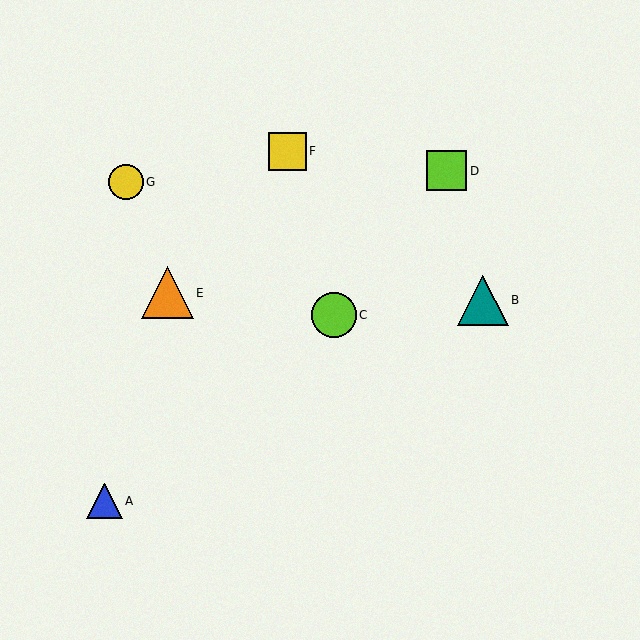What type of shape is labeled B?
Shape B is a teal triangle.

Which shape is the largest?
The orange triangle (labeled E) is the largest.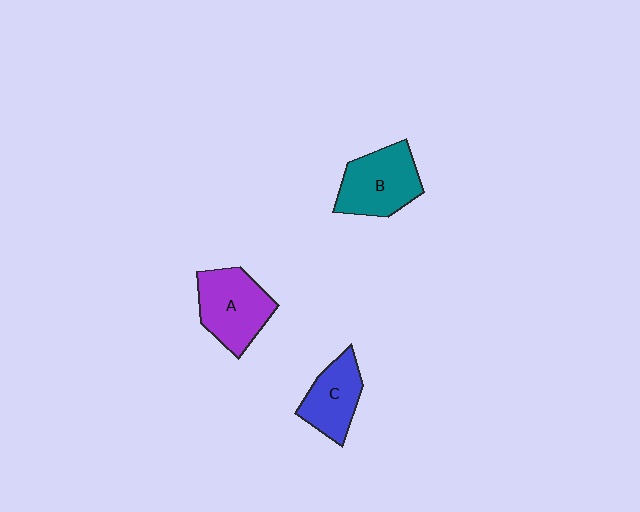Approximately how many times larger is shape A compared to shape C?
Approximately 1.3 times.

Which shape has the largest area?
Shape A (purple).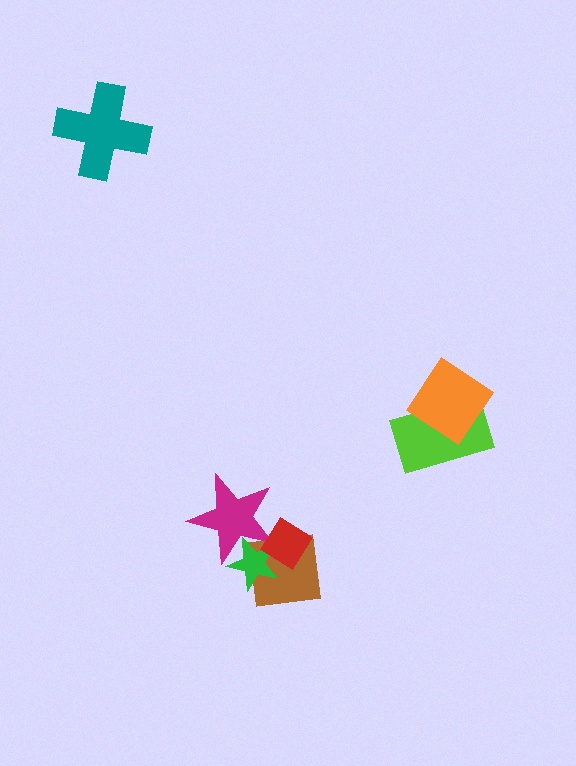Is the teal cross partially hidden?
No, no other shape covers it.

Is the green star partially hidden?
Yes, it is partially covered by another shape.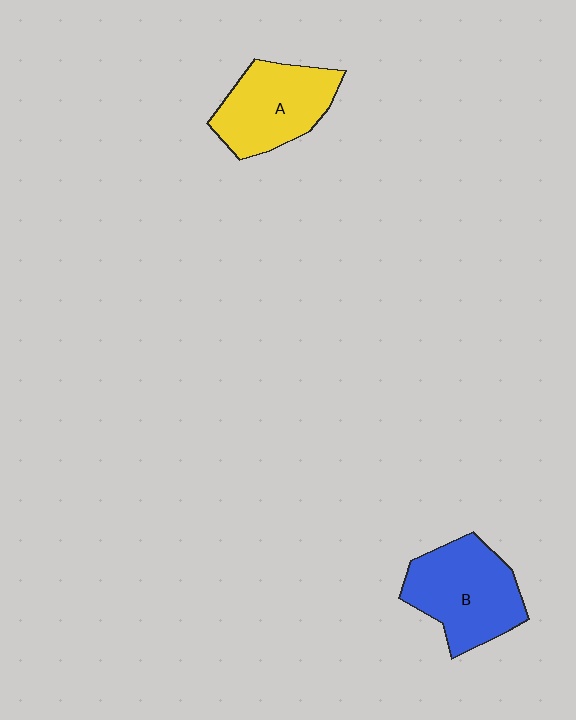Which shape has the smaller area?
Shape A (yellow).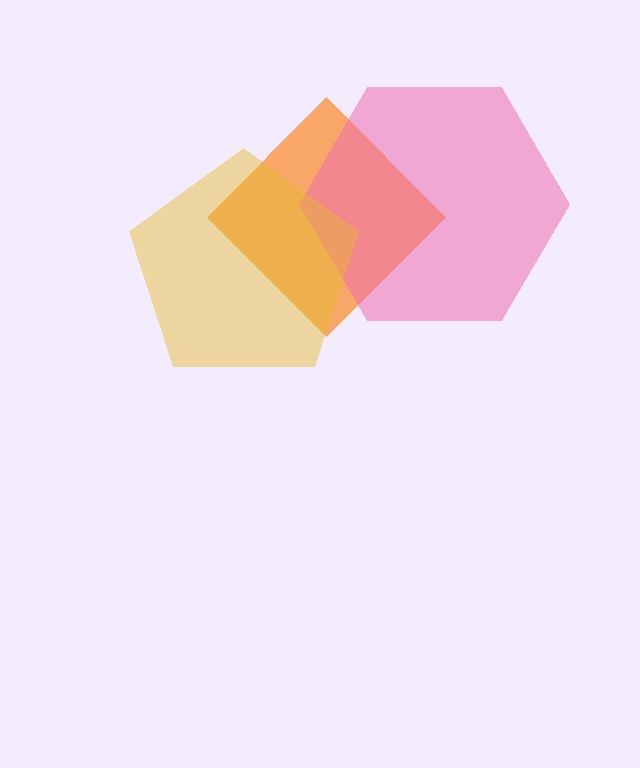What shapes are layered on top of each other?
The layered shapes are: an orange diamond, a pink hexagon, a yellow pentagon.